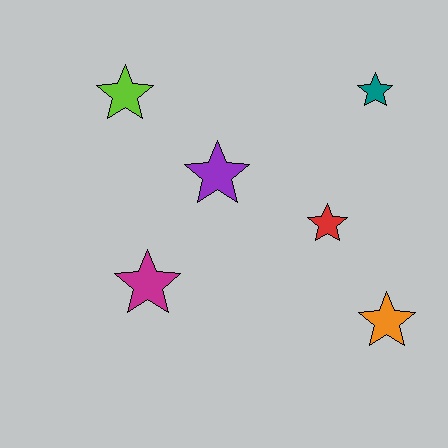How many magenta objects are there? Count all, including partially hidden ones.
There is 1 magenta object.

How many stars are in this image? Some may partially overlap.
There are 6 stars.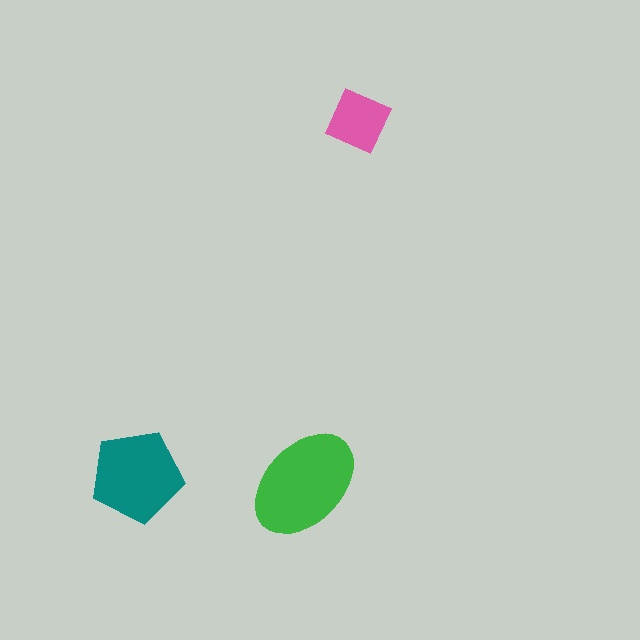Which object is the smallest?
The pink diamond.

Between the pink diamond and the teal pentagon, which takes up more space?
The teal pentagon.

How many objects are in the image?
There are 3 objects in the image.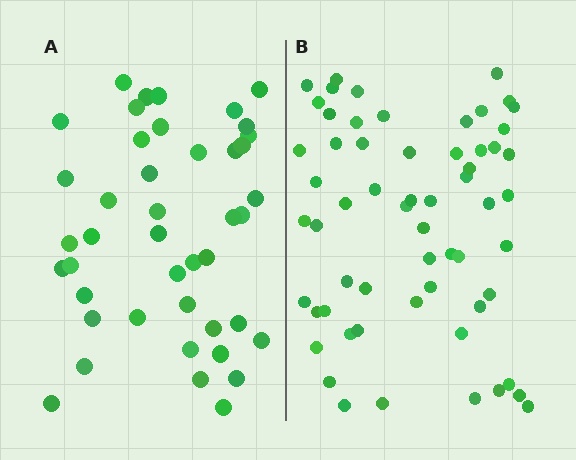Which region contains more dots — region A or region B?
Region B (the right region) has more dots.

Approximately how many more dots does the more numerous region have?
Region B has approximately 15 more dots than region A.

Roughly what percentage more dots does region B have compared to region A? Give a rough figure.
About 40% more.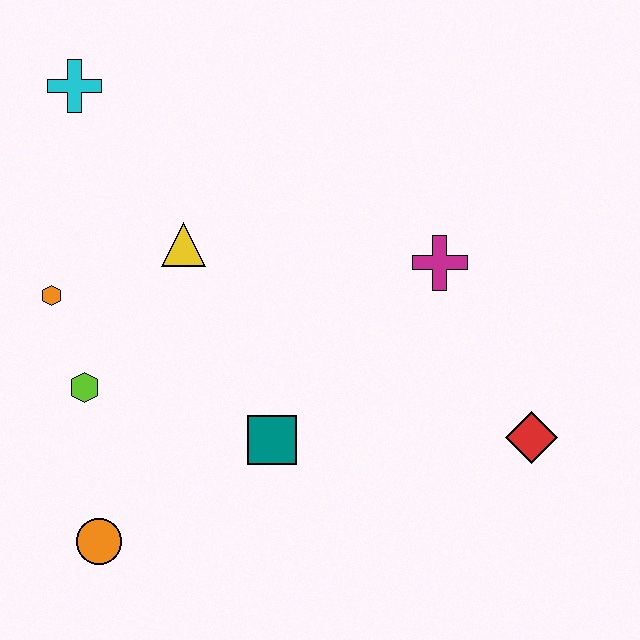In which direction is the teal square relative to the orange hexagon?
The teal square is to the right of the orange hexagon.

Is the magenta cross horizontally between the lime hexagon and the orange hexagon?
No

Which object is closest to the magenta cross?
The red diamond is closest to the magenta cross.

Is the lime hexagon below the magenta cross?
Yes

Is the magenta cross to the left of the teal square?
No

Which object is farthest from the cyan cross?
The red diamond is farthest from the cyan cross.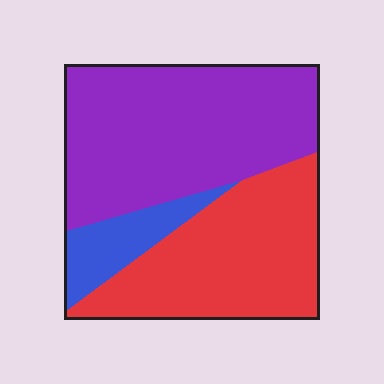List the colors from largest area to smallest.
From largest to smallest: purple, red, blue.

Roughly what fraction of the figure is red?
Red takes up about three eighths (3/8) of the figure.